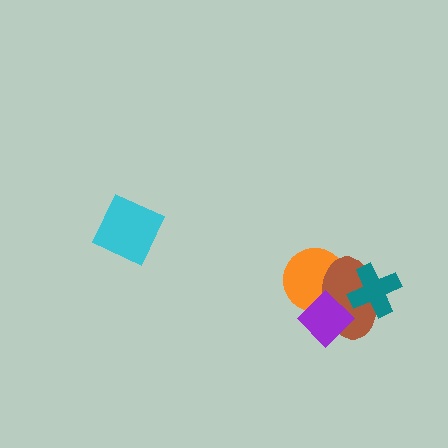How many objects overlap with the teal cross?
1 object overlaps with the teal cross.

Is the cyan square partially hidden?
No, no other shape covers it.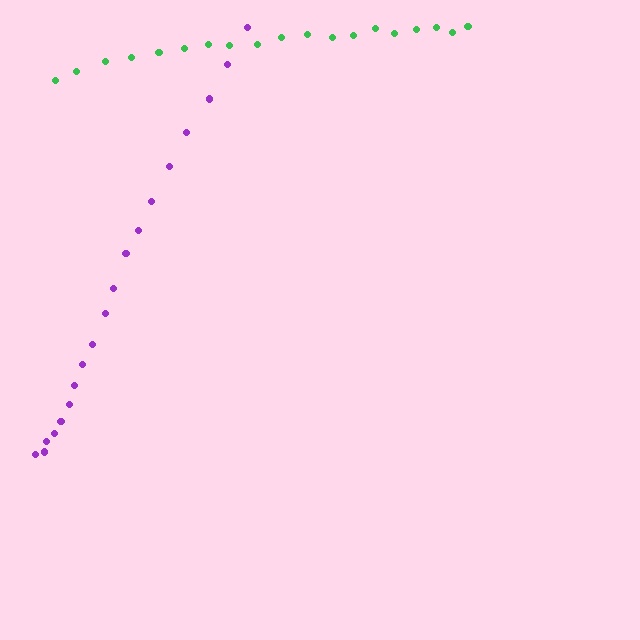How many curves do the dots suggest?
There are 2 distinct paths.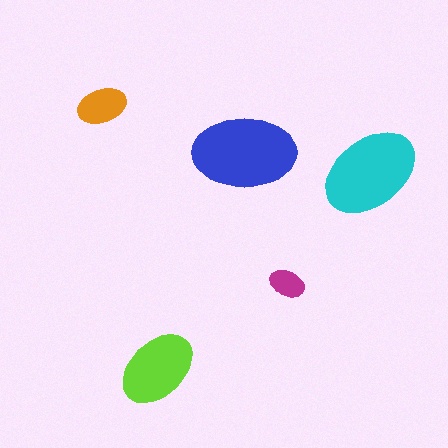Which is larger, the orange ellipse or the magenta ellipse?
The orange one.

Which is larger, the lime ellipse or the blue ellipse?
The blue one.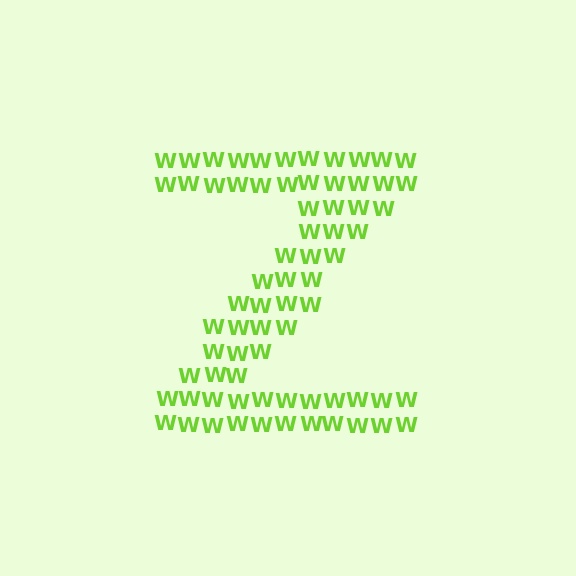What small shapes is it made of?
It is made of small letter W's.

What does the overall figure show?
The overall figure shows the letter Z.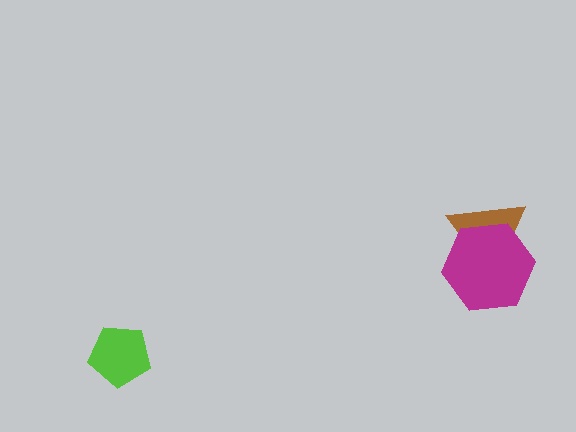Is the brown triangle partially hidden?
Yes, it is partially covered by another shape.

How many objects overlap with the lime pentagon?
0 objects overlap with the lime pentagon.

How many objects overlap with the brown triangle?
1 object overlaps with the brown triangle.